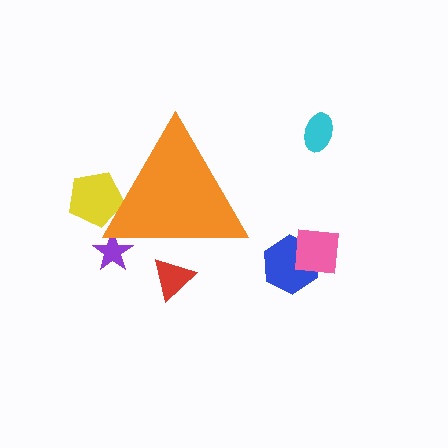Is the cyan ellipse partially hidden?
No, the cyan ellipse is fully visible.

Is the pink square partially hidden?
No, the pink square is fully visible.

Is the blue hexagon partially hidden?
No, the blue hexagon is fully visible.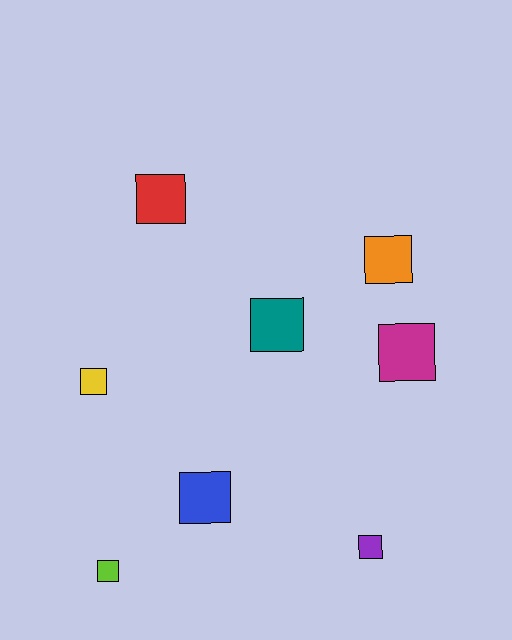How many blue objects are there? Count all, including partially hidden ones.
There is 1 blue object.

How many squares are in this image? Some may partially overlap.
There are 8 squares.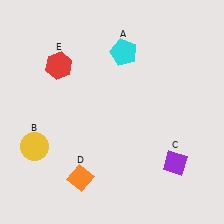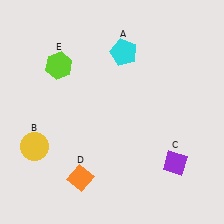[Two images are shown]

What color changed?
The hexagon (E) changed from red in Image 1 to lime in Image 2.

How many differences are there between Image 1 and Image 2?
There is 1 difference between the two images.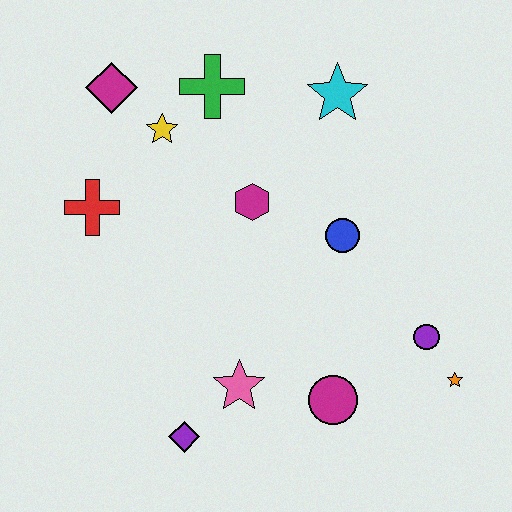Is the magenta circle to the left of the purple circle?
Yes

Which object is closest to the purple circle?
The orange star is closest to the purple circle.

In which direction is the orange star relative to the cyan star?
The orange star is below the cyan star.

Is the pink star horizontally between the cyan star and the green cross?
Yes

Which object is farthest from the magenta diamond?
The orange star is farthest from the magenta diamond.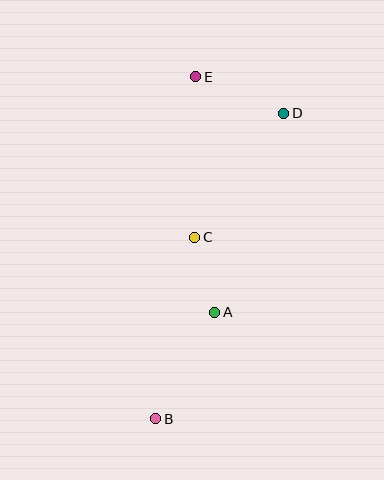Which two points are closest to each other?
Points A and C are closest to each other.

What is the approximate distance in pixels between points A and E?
The distance between A and E is approximately 236 pixels.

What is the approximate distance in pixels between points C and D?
The distance between C and D is approximately 153 pixels.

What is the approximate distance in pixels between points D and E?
The distance between D and E is approximately 95 pixels.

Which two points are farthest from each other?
Points B and E are farthest from each other.